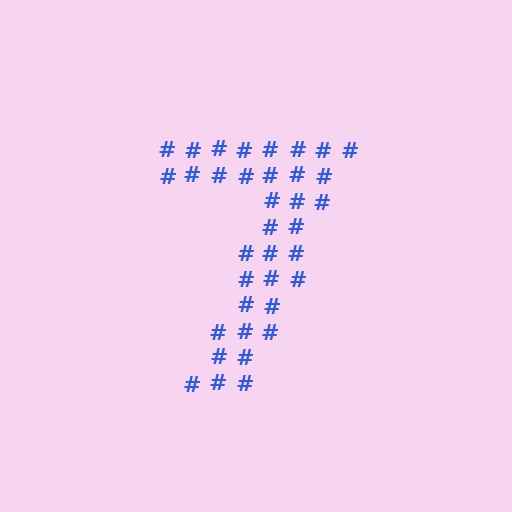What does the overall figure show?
The overall figure shows the digit 7.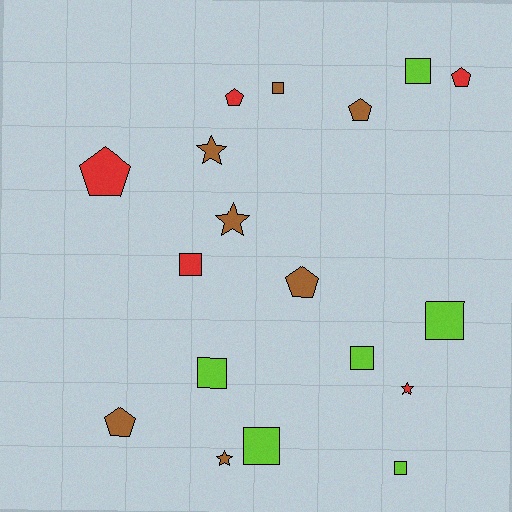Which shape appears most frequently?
Square, with 8 objects.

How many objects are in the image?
There are 18 objects.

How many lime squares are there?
There are 6 lime squares.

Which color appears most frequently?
Brown, with 7 objects.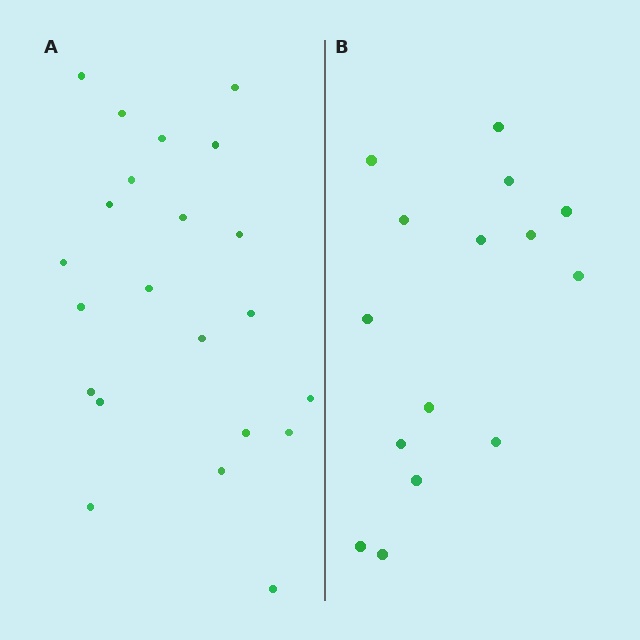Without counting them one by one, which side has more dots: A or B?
Region A (the left region) has more dots.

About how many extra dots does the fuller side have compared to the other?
Region A has roughly 8 or so more dots than region B.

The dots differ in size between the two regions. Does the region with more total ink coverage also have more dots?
No. Region B has more total ink coverage because its dots are larger, but region A actually contains more individual dots. Total area can be misleading — the number of items is what matters here.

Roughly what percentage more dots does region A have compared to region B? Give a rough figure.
About 45% more.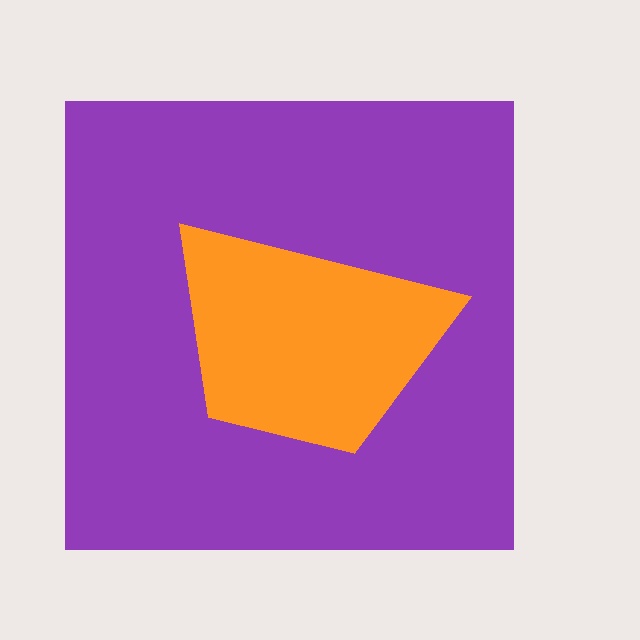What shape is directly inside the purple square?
The orange trapezoid.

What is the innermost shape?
The orange trapezoid.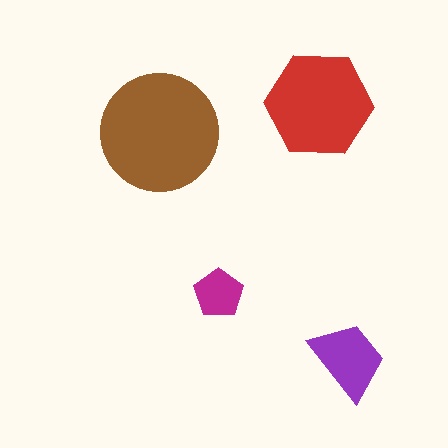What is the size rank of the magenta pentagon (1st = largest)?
4th.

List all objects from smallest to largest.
The magenta pentagon, the purple trapezoid, the red hexagon, the brown circle.